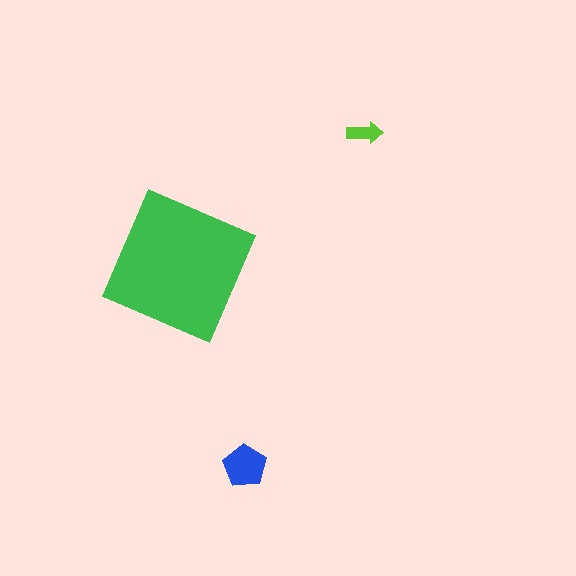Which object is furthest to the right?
The lime arrow is rightmost.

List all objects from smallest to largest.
The lime arrow, the blue pentagon, the green square.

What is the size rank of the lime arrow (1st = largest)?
3rd.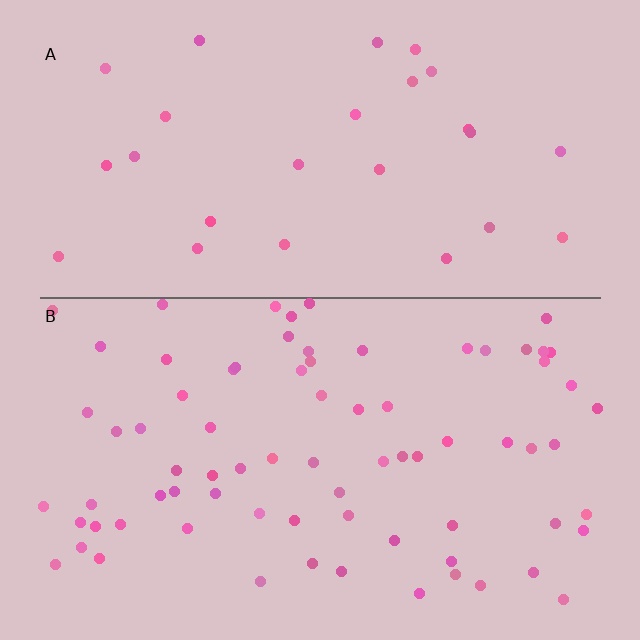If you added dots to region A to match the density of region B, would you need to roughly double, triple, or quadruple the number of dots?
Approximately triple.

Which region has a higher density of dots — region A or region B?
B (the bottom).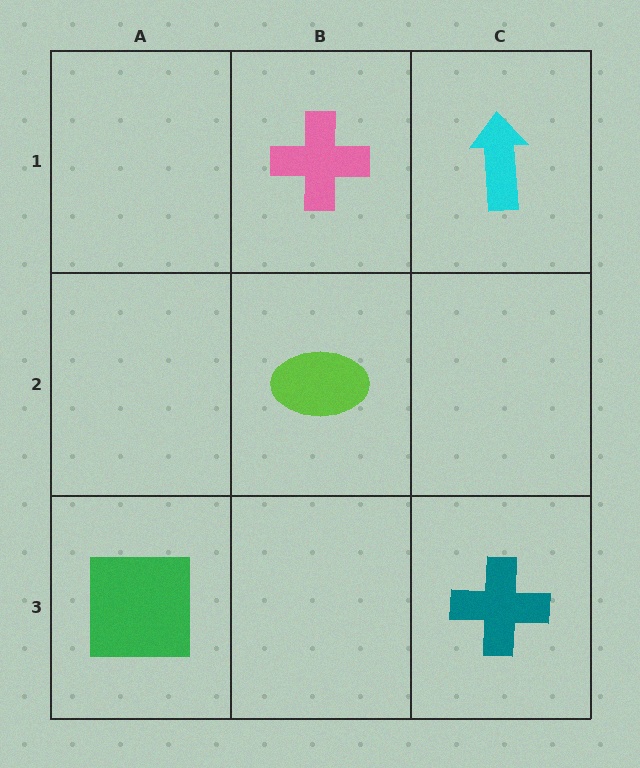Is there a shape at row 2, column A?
No, that cell is empty.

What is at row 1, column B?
A pink cross.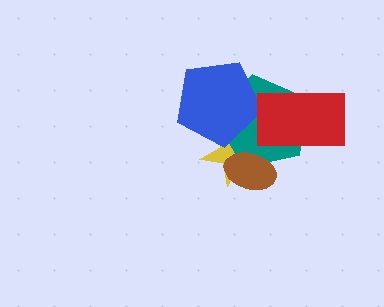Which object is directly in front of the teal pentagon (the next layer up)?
The blue pentagon is directly in front of the teal pentagon.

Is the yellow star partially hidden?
Yes, it is partially covered by another shape.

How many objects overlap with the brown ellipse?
2 objects overlap with the brown ellipse.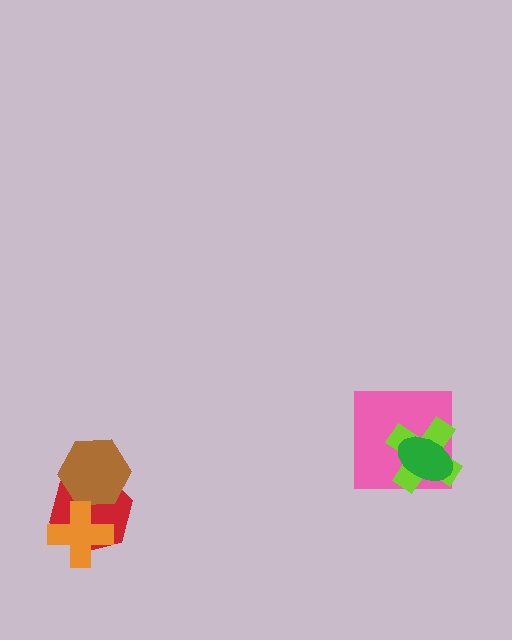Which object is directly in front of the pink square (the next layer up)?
The lime cross is directly in front of the pink square.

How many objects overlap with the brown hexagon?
1 object overlaps with the brown hexagon.